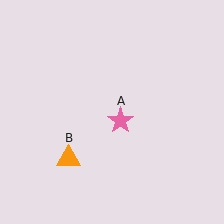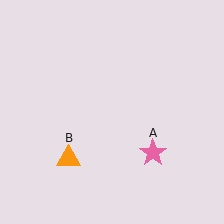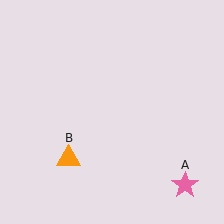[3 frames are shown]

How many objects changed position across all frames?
1 object changed position: pink star (object A).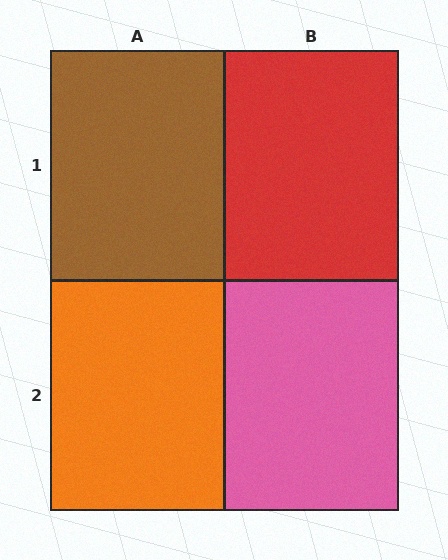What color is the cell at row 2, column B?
Pink.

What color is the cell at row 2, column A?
Orange.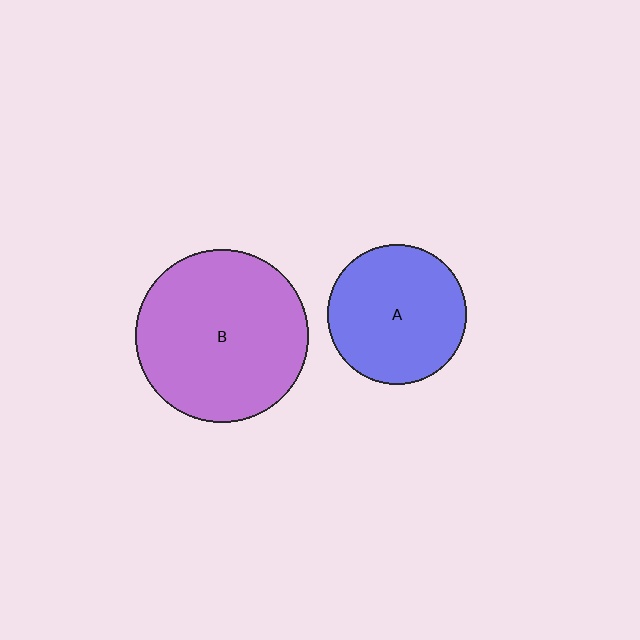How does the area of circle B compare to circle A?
Approximately 1.5 times.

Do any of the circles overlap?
No, none of the circles overlap.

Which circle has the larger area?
Circle B (purple).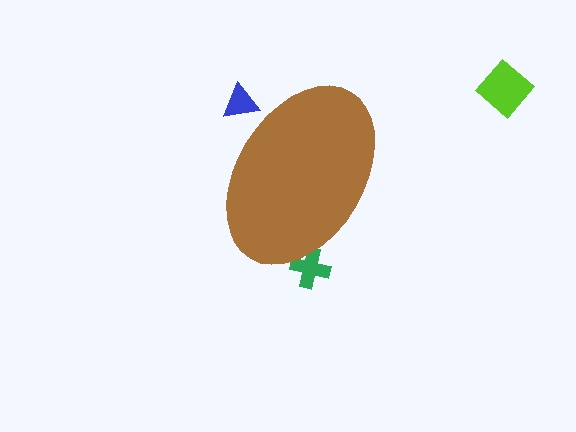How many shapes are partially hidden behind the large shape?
2 shapes are partially hidden.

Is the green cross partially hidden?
Yes, the green cross is partially hidden behind the brown ellipse.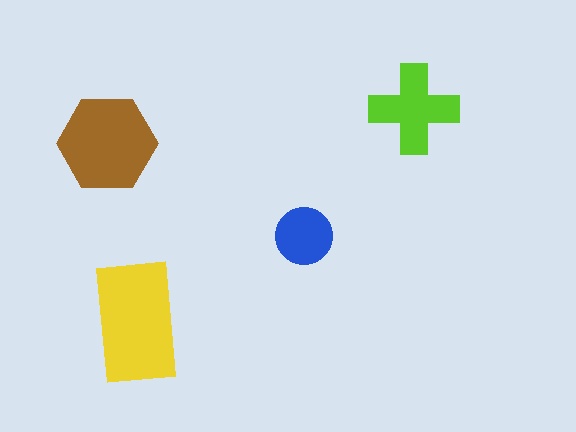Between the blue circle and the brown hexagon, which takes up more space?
The brown hexagon.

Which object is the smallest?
The blue circle.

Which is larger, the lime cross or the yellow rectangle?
The yellow rectangle.